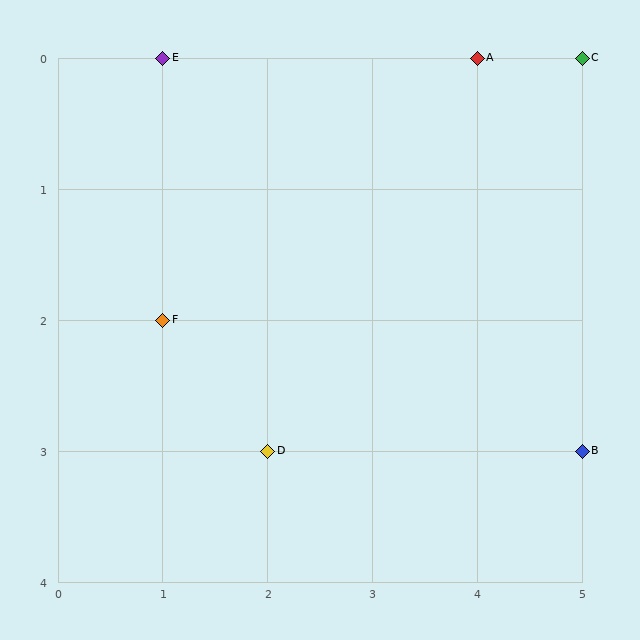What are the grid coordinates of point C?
Point C is at grid coordinates (5, 0).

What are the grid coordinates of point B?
Point B is at grid coordinates (5, 3).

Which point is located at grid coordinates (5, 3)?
Point B is at (5, 3).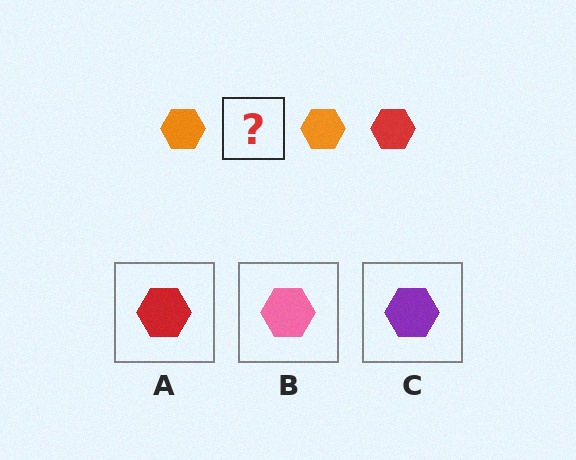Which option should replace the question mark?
Option A.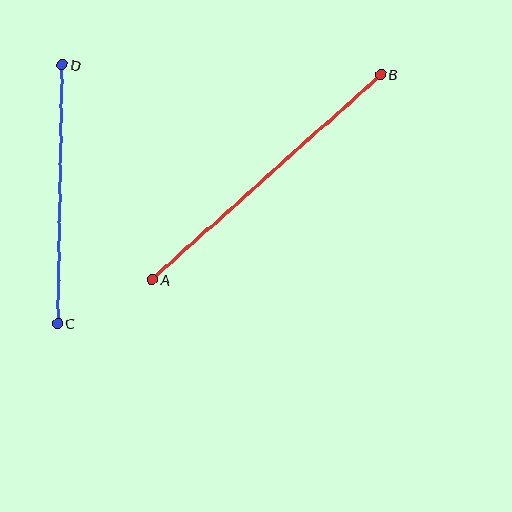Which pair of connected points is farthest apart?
Points A and B are farthest apart.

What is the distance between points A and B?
The distance is approximately 307 pixels.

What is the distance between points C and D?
The distance is approximately 258 pixels.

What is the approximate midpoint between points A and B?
The midpoint is at approximately (267, 177) pixels.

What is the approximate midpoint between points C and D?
The midpoint is at approximately (60, 194) pixels.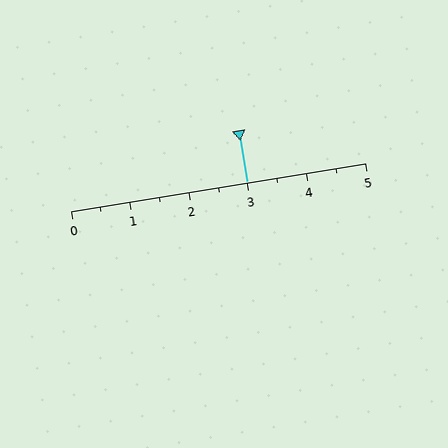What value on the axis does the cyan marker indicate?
The marker indicates approximately 3.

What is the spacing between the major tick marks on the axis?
The major ticks are spaced 1 apart.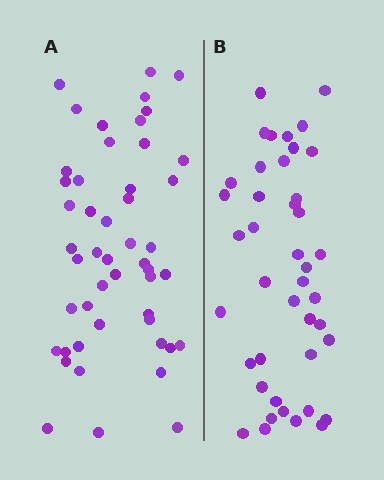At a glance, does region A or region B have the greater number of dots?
Region A (the left region) has more dots.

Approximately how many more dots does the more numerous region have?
Region A has roughly 8 or so more dots than region B.